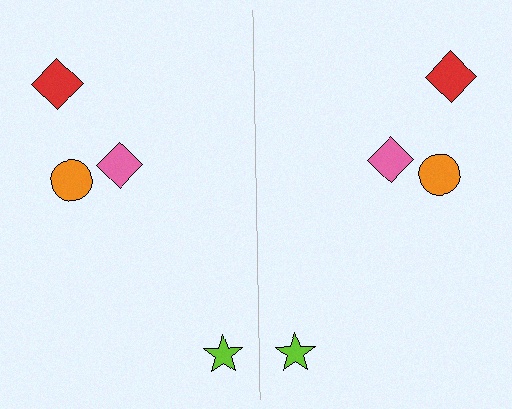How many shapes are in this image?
There are 8 shapes in this image.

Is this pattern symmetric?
Yes, this pattern has bilateral (reflection) symmetry.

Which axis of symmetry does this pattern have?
The pattern has a vertical axis of symmetry running through the center of the image.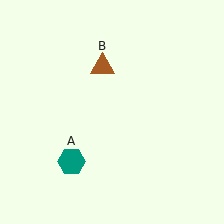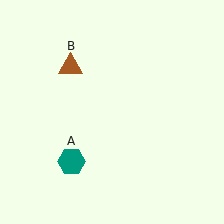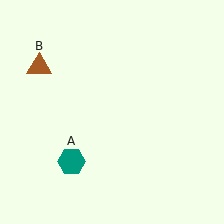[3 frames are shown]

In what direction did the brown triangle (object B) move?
The brown triangle (object B) moved left.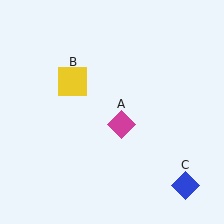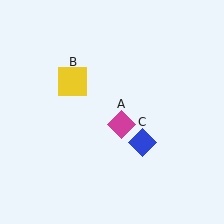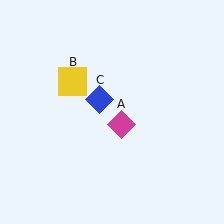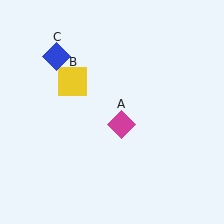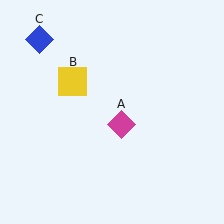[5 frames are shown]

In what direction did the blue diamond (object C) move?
The blue diamond (object C) moved up and to the left.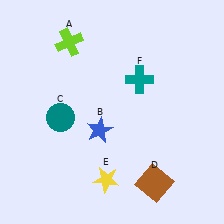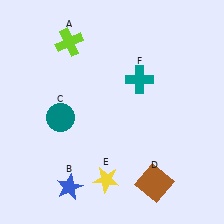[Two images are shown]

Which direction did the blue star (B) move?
The blue star (B) moved down.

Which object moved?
The blue star (B) moved down.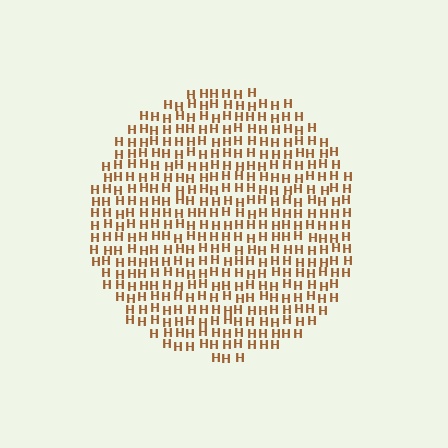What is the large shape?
The large shape is a circle.